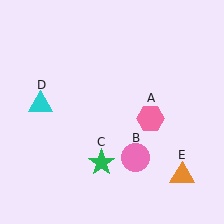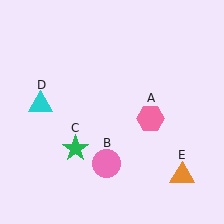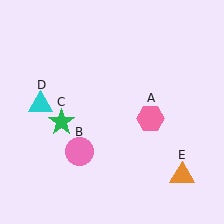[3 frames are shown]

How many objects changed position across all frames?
2 objects changed position: pink circle (object B), green star (object C).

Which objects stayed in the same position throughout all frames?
Pink hexagon (object A) and cyan triangle (object D) and orange triangle (object E) remained stationary.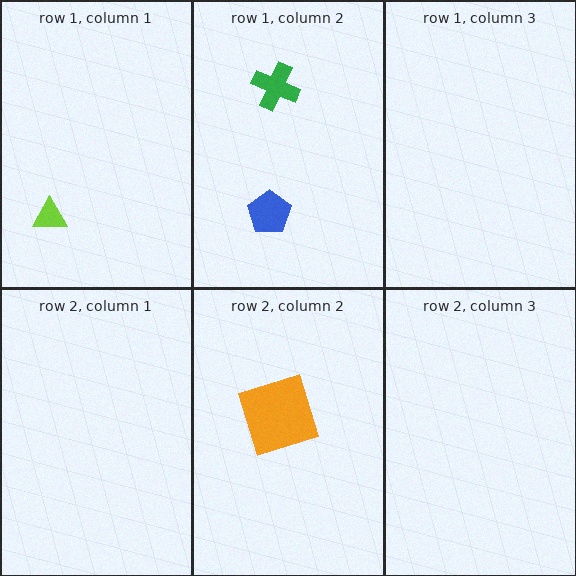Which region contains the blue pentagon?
The row 1, column 2 region.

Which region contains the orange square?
The row 2, column 2 region.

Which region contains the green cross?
The row 1, column 2 region.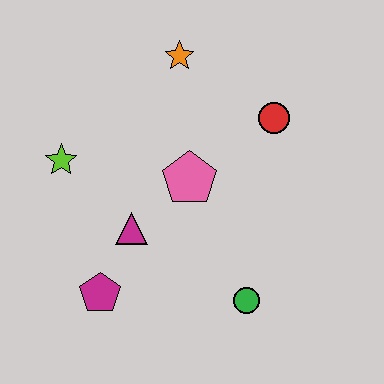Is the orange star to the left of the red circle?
Yes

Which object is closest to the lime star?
The magenta triangle is closest to the lime star.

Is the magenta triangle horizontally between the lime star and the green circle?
Yes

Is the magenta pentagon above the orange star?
No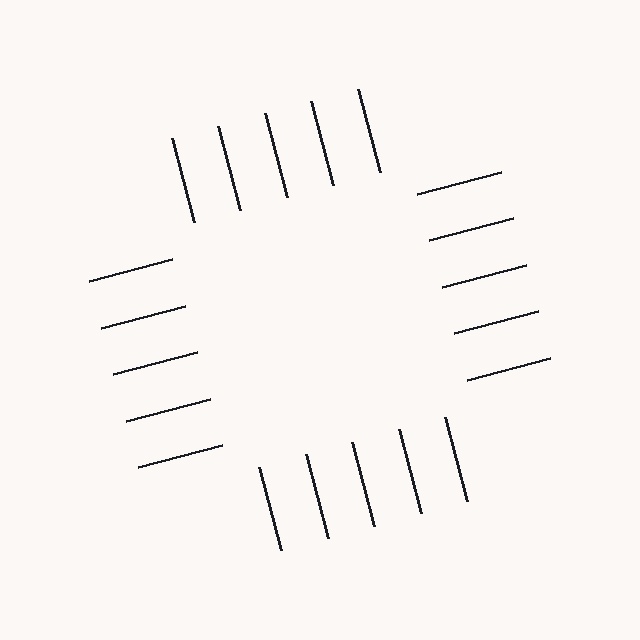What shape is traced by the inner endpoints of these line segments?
An illusory square — the line segments terminate on its edges but no continuous stroke is drawn.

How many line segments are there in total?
20 — 5 along each of the 4 edges.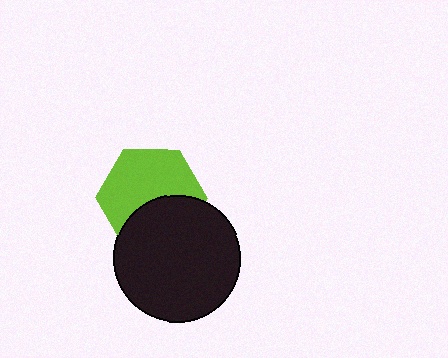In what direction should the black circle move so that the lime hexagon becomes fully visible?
The black circle should move down. That is the shortest direction to clear the overlap and leave the lime hexagon fully visible.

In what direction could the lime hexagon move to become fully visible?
The lime hexagon could move up. That would shift it out from behind the black circle entirely.